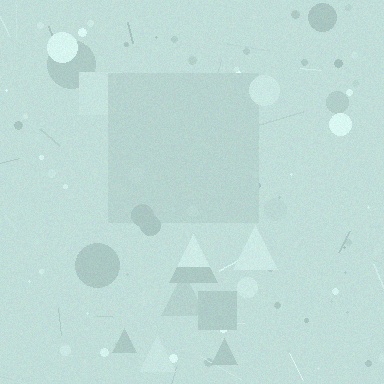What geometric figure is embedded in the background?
A square is embedded in the background.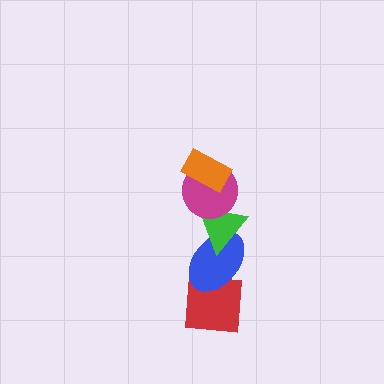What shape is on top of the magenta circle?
The orange rectangle is on top of the magenta circle.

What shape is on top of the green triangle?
The magenta circle is on top of the green triangle.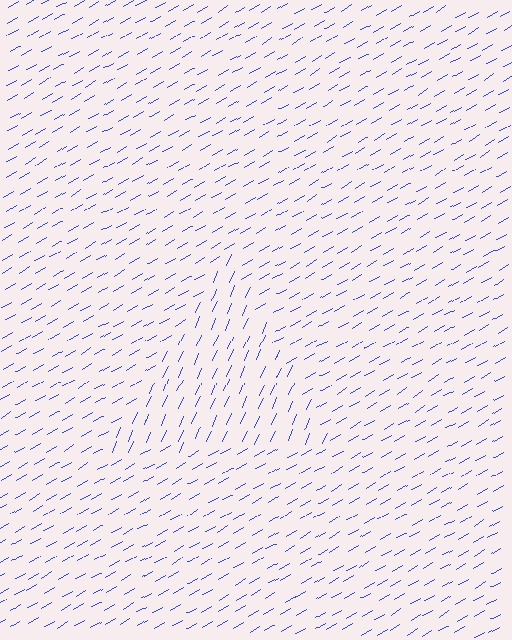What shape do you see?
I see a triangle.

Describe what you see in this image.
The image is filled with small blue line segments. A triangle region in the image has lines oriented differently from the surrounding lines, creating a visible texture boundary.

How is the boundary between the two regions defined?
The boundary is defined purely by a change in line orientation (approximately 36 degrees difference). All lines are the same color and thickness.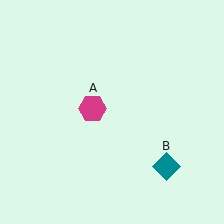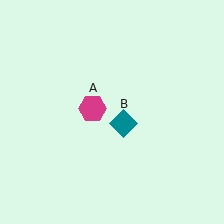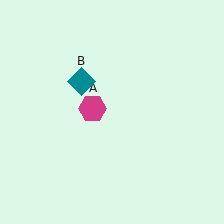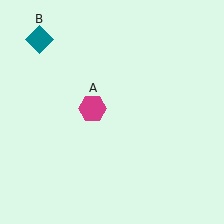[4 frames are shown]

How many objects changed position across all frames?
1 object changed position: teal diamond (object B).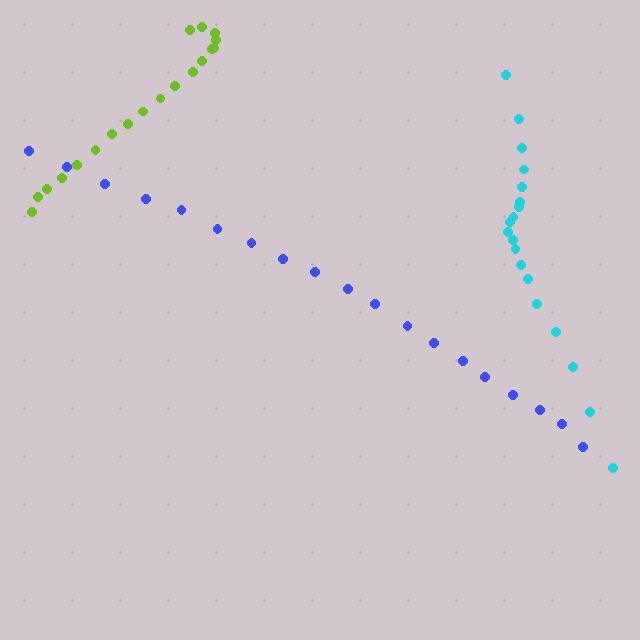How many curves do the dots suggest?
There are 3 distinct paths.